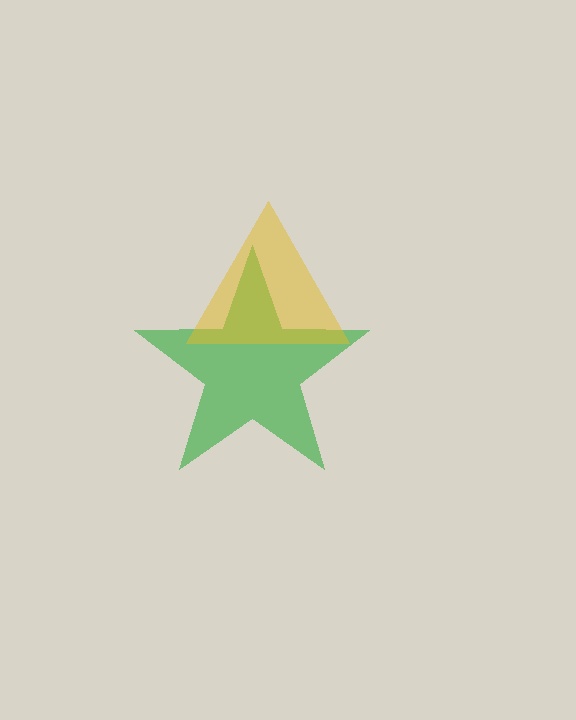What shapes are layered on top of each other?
The layered shapes are: a green star, a yellow triangle.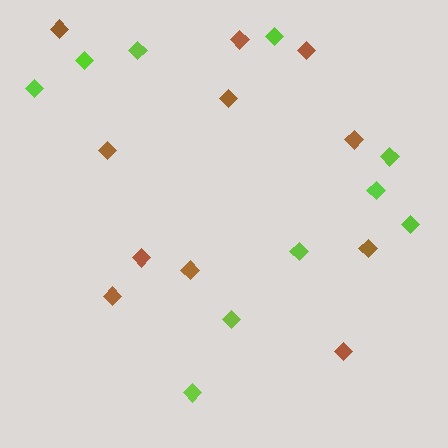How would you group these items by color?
There are 2 groups: one group of lime diamonds (10) and one group of brown diamonds (11).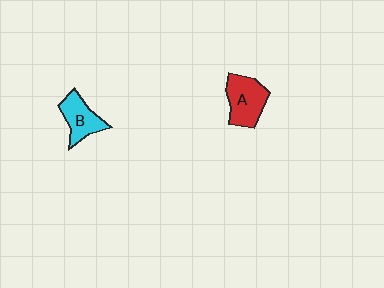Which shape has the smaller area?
Shape B (cyan).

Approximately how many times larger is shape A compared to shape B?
Approximately 1.2 times.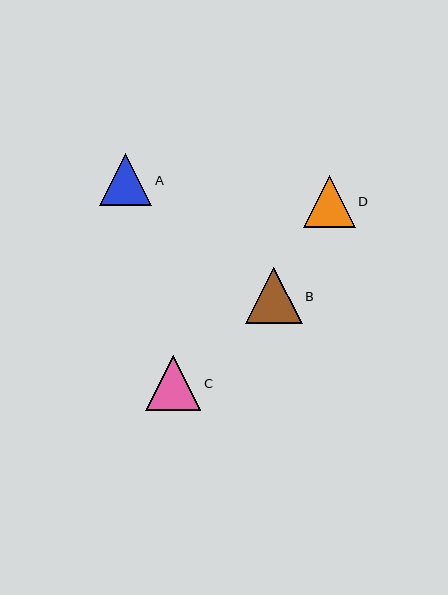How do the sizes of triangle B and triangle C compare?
Triangle B and triangle C are approximately the same size.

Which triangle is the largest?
Triangle B is the largest with a size of approximately 56 pixels.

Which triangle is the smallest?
Triangle D is the smallest with a size of approximately 52 pixels.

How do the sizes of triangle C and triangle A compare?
Triangle C and triangle A are approximately the same size.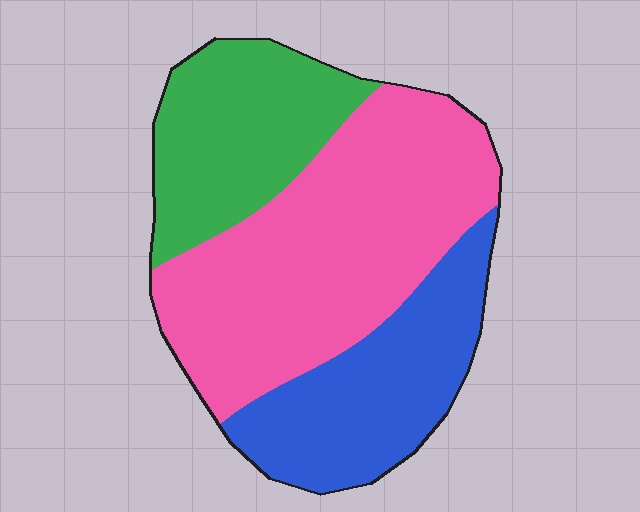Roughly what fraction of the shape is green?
Green takes up about one quarter (1/4) of the shape.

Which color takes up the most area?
Pink, at roughly 50%.